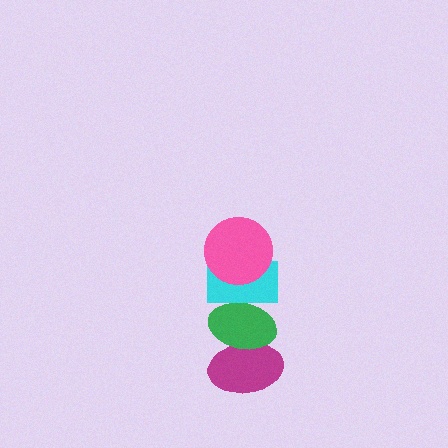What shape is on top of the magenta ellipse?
The green ellipse is on top of the magenta ellipse.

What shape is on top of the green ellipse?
The cyan rectangle is on top of the green ellipse.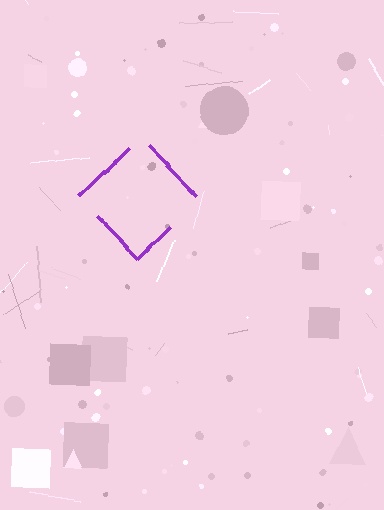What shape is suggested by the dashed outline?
The dashed outline suggests a diamond.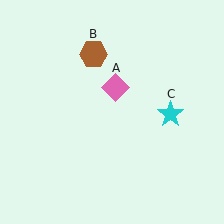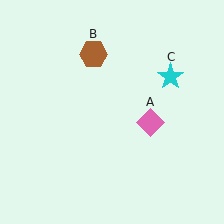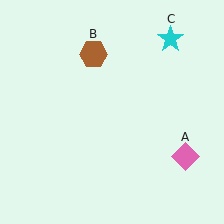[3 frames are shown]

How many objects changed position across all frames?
2 objects changed position: pink diamond (object A), cyan star (object C).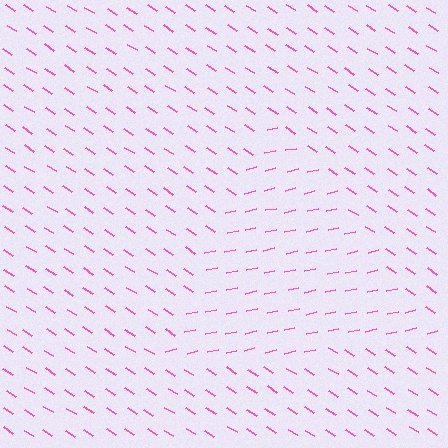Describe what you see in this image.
The image is filled with small pink line segments. A triangle region in the image has lines oriented differently from the surrounding lines, creating a visible texture boundary.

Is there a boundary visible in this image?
Yes, there is a texture boundary formed by a change in line orientation.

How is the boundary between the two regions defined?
The boundary is defined purely by a change in line orientation (approximately 45 degrees difference). All lines are the same color and thickness.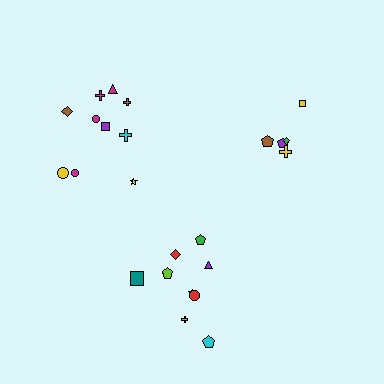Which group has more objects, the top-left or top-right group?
The top-left group.